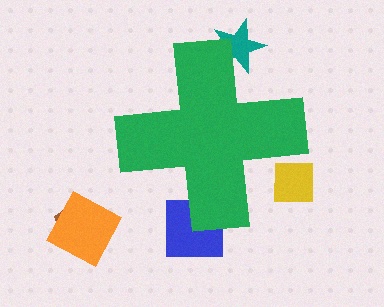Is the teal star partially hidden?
Yes, the teal star is partially hidden behind the green cross.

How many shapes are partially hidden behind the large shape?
3 shapes are partially hidden.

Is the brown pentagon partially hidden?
No, the brown pentagon is fully visible.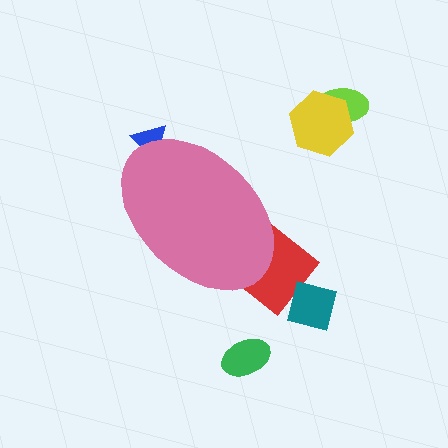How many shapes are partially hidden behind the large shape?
2 shapes are partially hidden.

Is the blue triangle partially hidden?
Yes, the blue triangle is partially hidden behind the pink ellipse.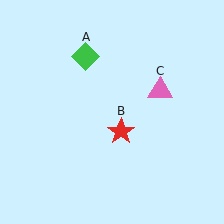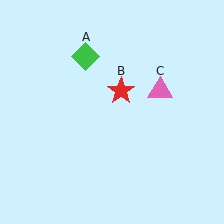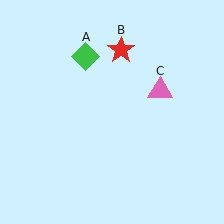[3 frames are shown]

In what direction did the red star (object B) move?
The red star (object B) moved up.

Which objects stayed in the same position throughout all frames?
Green diamond (object A) and pink triangle (object C) remained stationary.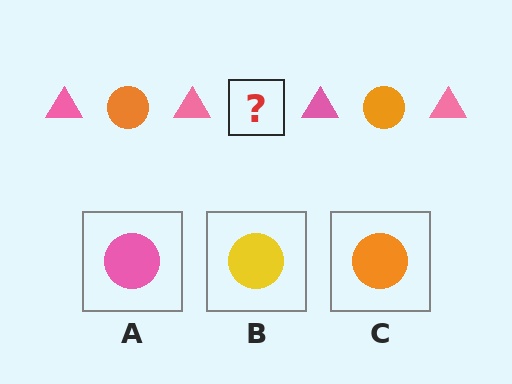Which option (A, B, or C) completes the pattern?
C.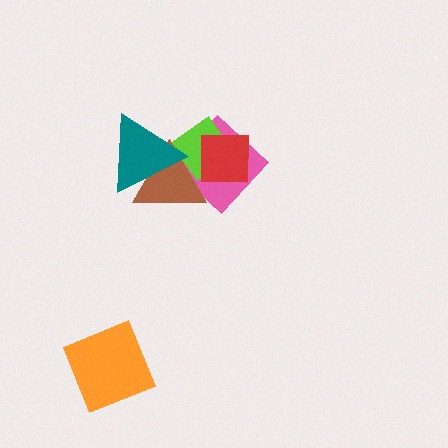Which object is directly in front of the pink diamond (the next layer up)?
The lime diamond is directly in front of the pink diamond.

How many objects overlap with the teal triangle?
3 objects overlap with the teal triangle.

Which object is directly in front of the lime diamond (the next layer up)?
The red square is directly in front of the lime diamond.